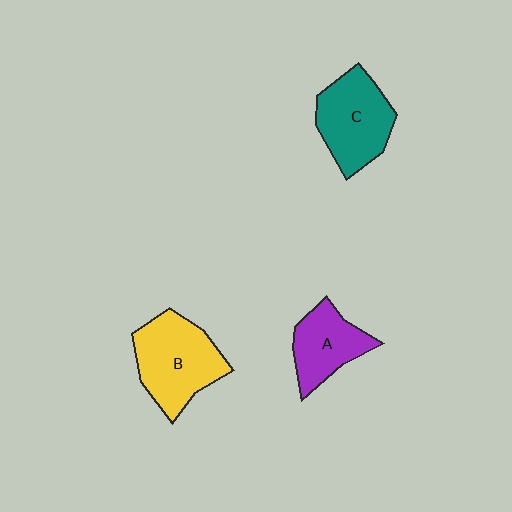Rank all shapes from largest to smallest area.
From largest to smallest: B (yellow), C (teal), A (purple).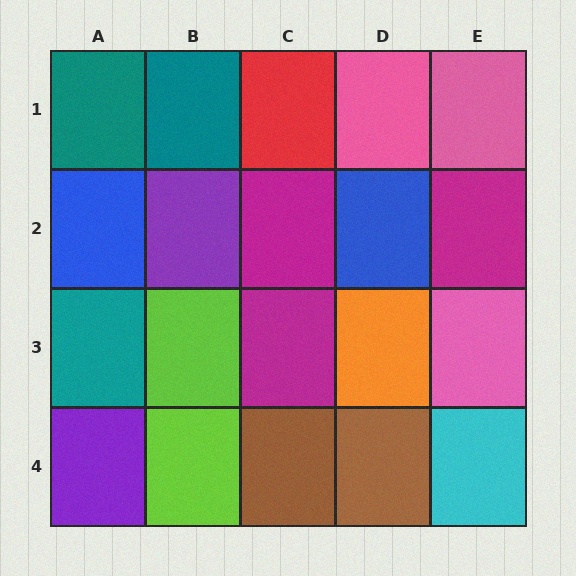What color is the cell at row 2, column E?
Magenta.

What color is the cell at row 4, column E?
Cyan.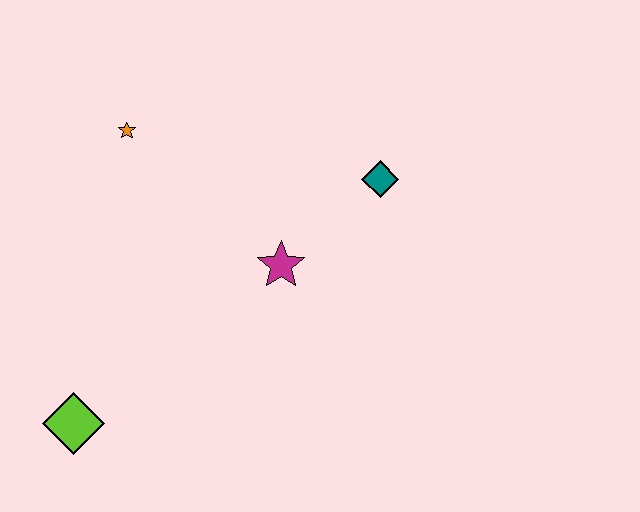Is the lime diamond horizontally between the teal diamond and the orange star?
No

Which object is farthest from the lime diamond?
The teal diamond is farthest from the lime diamond.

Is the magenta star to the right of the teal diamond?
No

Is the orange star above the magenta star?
Yes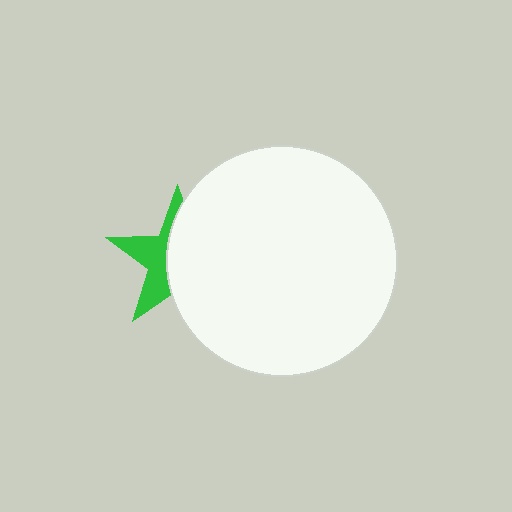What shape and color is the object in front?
The object in front is a white circle.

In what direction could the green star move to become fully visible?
The green star could move left. That would shift it out from behind the white circle entirely.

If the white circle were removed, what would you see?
You would see the complete green star.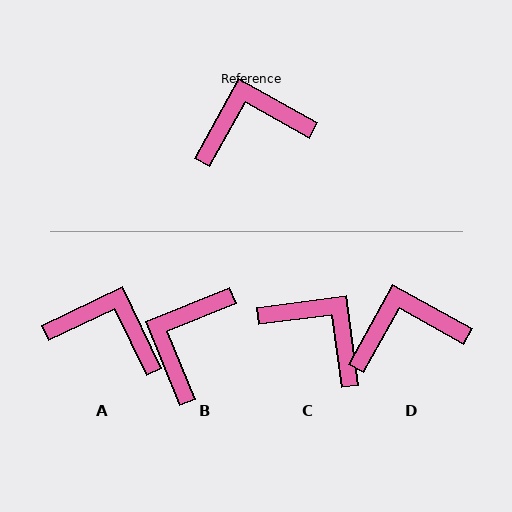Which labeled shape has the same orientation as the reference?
D.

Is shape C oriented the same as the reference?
No, it is off by about 54 degrees.